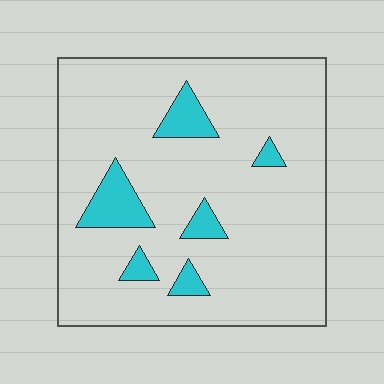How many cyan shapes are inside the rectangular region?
6.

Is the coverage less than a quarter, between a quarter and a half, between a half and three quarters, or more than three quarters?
Less than a quarter.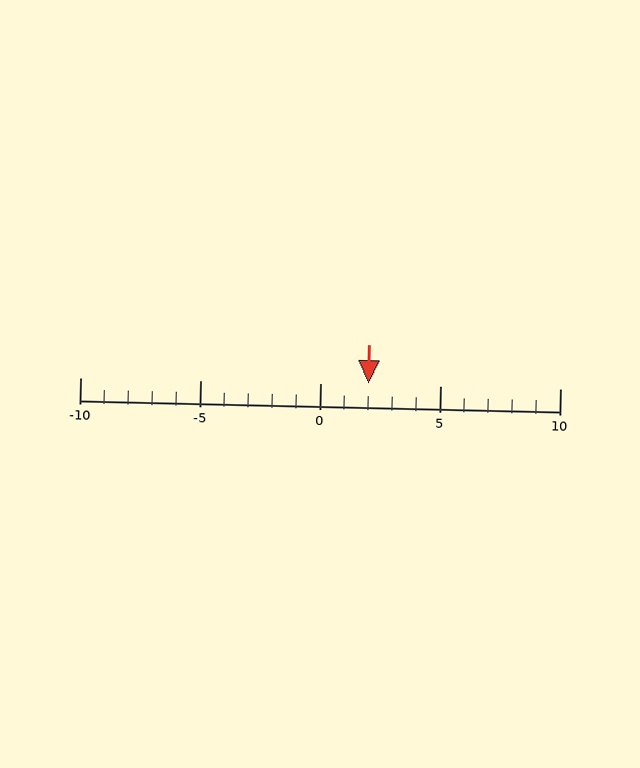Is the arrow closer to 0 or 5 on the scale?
The arrow is closer to 0.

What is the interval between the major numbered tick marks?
The major tick marks are spaced 5 units apart.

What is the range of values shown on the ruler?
The ruler shows values from -10 to 10.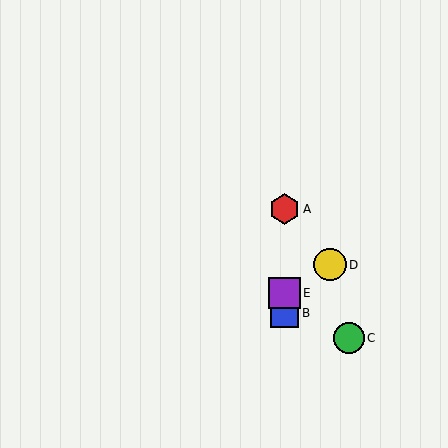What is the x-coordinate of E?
Object E is at x≈285.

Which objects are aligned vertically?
Objects A, B, E are aligned vertically.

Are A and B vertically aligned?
Yes, both are at x≈285.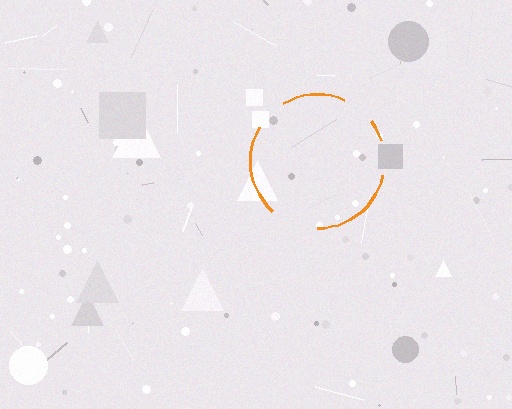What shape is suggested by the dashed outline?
The dashed outline suggests a circle.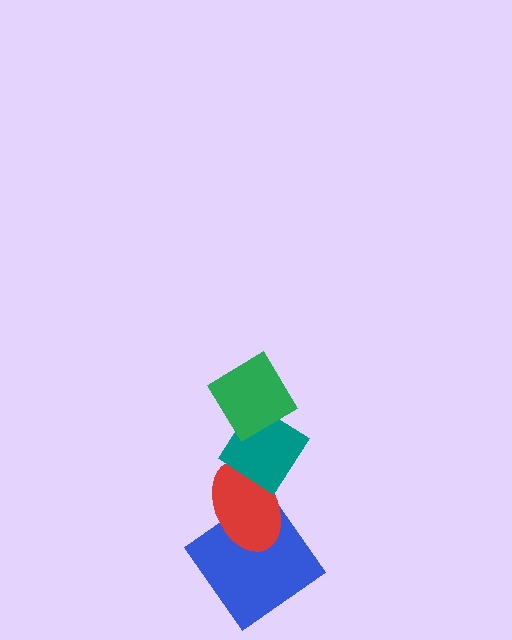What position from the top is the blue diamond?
The blue diamond is 4th from the top.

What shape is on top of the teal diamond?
The green diamond is on top of the teal diamond.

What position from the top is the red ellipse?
The red ellipse is 3rd from the top.